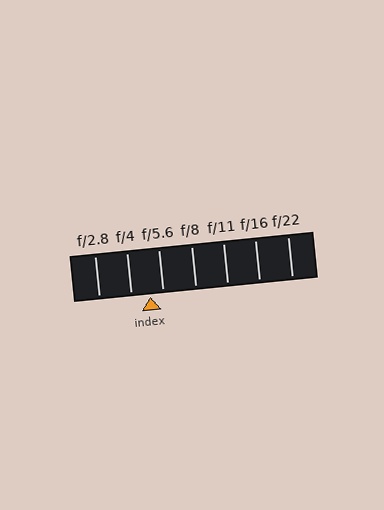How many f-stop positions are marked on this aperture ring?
There are 7 f-stop positions marked.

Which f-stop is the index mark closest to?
The index mark is closest to f/5.6.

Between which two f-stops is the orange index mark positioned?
The index mark is between f/4 and f/5.6.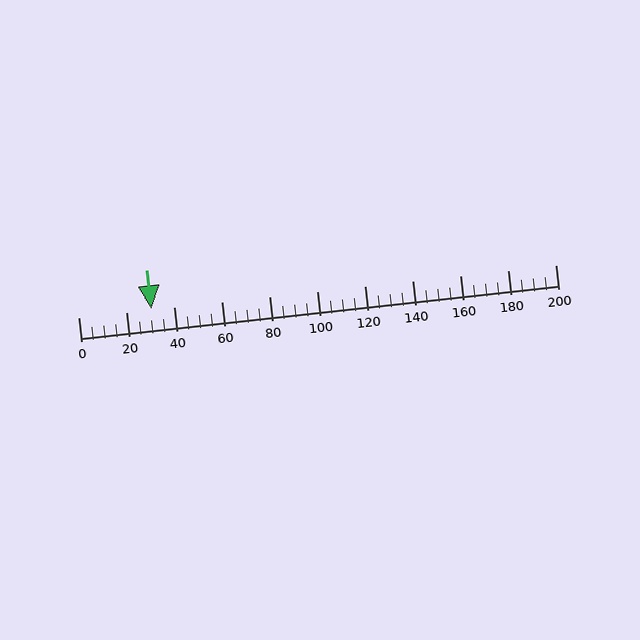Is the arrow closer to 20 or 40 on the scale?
The arrow is closer to 40.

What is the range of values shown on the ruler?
The ruler shows values from 0 to 200.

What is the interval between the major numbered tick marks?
The major tick marks are spaced 20 units apart.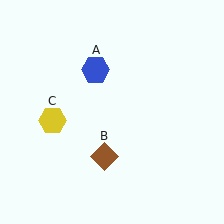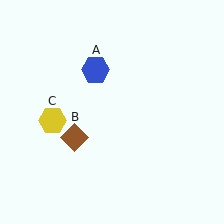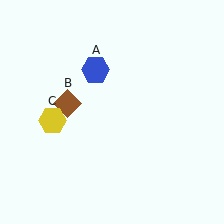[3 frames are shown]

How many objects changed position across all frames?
1 object changed position: brown diamond (object B).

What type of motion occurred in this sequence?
The brown diamond (object B) rotated clockwise around the center of the scene.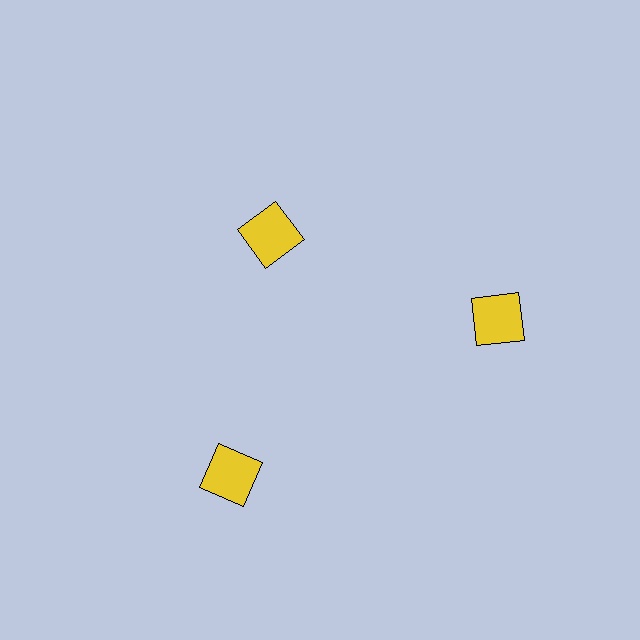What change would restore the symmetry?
The symmetry would be restored by moving it outward, back onto the ring so that all 3 squares sit at equal angles and equal distance from the center.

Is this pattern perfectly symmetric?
No. The 3 yellow squares are arranged in a ring, but one element near the 11 o'clock position is pulled inward toward the center, breaking the 3-fold rotational symmetry.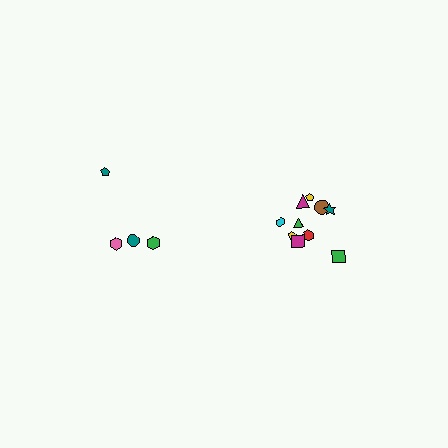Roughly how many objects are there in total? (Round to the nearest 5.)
Roughly 15 objects in total.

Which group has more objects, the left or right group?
The right group.